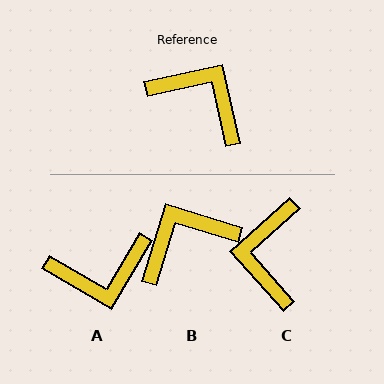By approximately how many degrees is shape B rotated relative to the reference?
Approximately 61 degrees counter-clockwise.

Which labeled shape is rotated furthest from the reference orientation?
A, about 133 degrees away.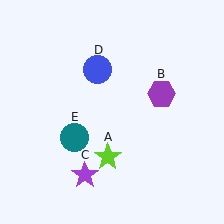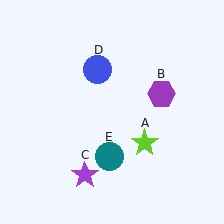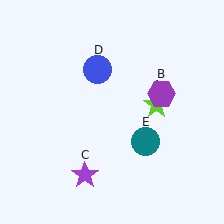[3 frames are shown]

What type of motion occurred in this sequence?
The lime star (object A), teal circle (object E) rotated counterclockwise around the center of the scene.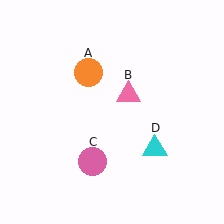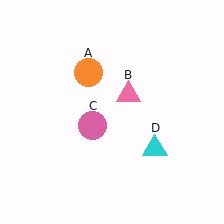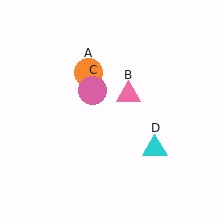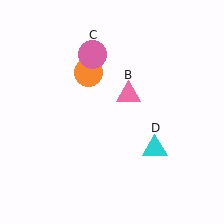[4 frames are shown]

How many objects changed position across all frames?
1 object changed position: pink circle (object C).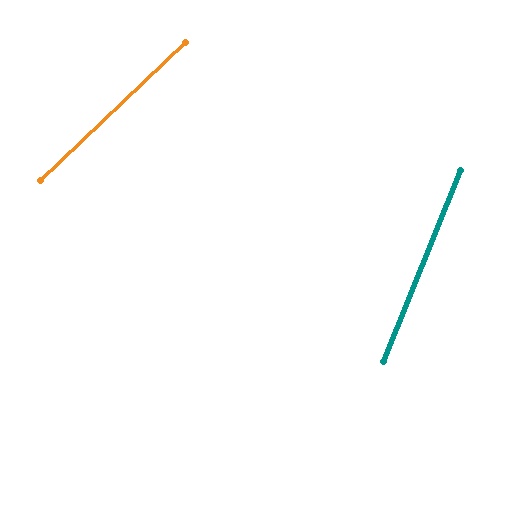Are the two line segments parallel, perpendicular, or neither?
Neither parallel nor perpendicular — they differ by about 25°.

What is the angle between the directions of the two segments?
Approximately 25 degrees.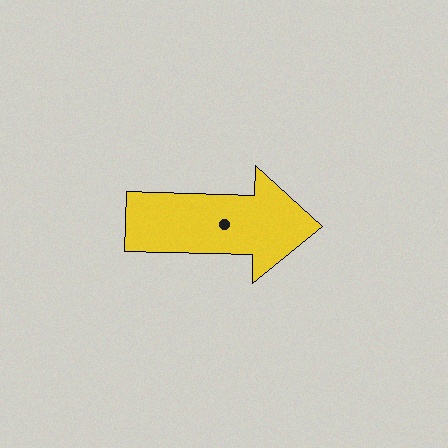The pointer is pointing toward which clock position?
Roughly 3 o'clock.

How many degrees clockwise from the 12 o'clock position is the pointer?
Approximately 91 degrees.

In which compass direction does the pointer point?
East.